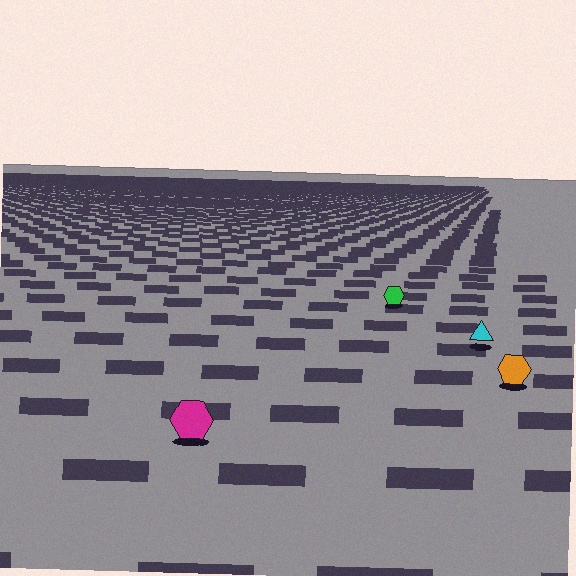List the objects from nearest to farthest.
From nearest to farthest: the magenta hexagon, the orange hexagon, the cyan triangle, the green hexagon.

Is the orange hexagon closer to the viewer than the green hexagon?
Yes. The orange hexagon is closer — you can tell from the texture gradient: the ground texture is coarser near it.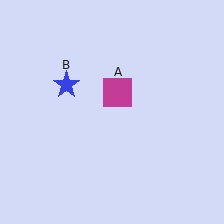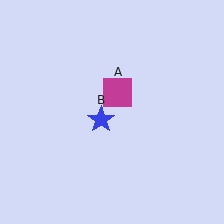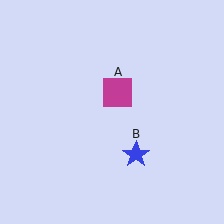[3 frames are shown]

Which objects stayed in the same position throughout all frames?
Magenta square (object A) remained stationary.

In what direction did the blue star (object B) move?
The blue star (object B) moved down and to the right.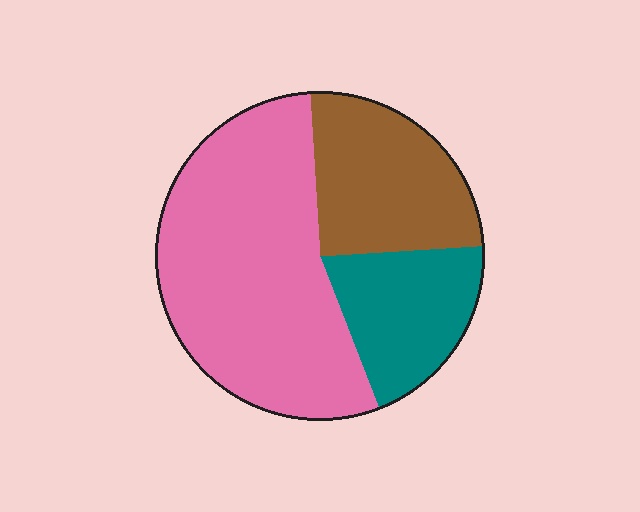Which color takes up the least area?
Teal, at roughly 20%.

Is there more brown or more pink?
Pink.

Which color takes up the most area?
Pink, at roughly 55%.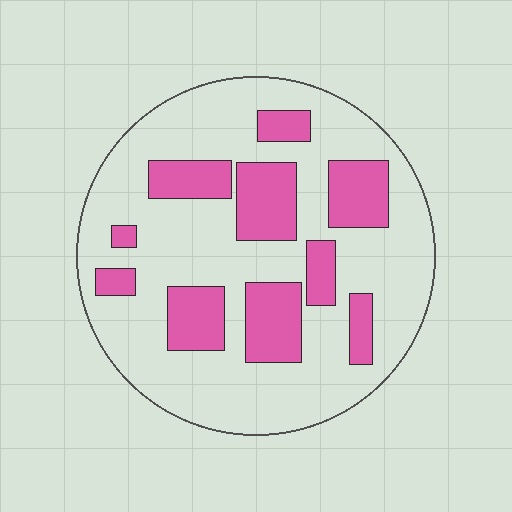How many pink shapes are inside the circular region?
10.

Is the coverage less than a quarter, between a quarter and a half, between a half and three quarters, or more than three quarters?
Between a quarter and a half.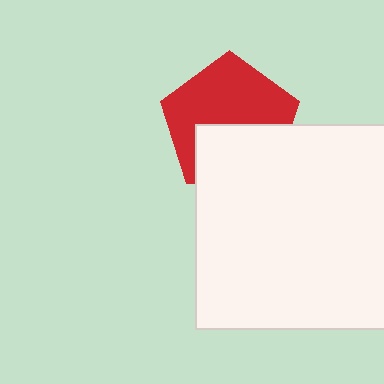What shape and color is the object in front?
The object in front is a white square.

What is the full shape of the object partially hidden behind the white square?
The partially hidden object is a red pentagon.